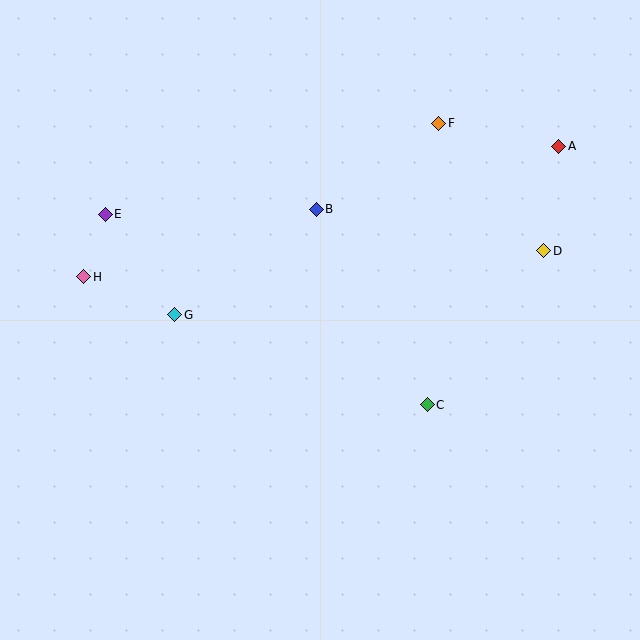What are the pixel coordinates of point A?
Point A is at (559, 146).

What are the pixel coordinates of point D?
Point D is at (544, 251).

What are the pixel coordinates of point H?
Point H is at (84, 277).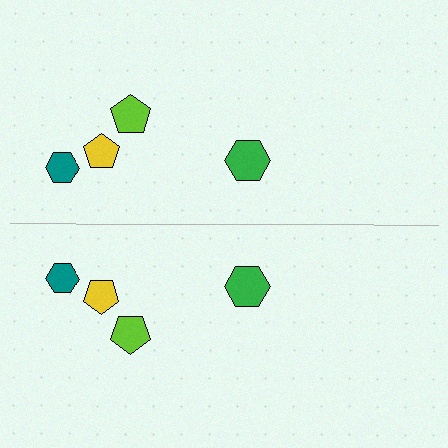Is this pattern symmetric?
Yes, this pattern has bilateral (reflection) symmetry.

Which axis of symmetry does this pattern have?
The pattern has a horizontal axis of symmetry running through the center of the image.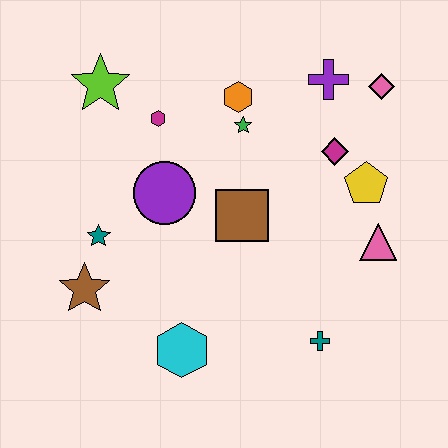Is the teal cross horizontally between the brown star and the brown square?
No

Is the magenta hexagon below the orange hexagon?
Yes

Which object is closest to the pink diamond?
The purple cross is closest to the pink diamond.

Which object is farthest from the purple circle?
The pink diamond is farthest from the purple circle.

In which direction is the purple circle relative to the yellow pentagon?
The purple circle is to the left of the yellow pentagon.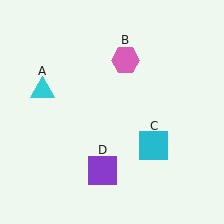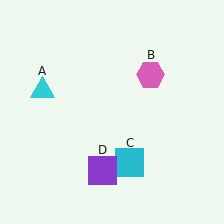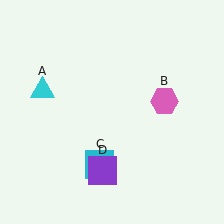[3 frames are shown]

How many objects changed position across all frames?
2 objects changed position: pink hexagon (object B), cyan square (object C).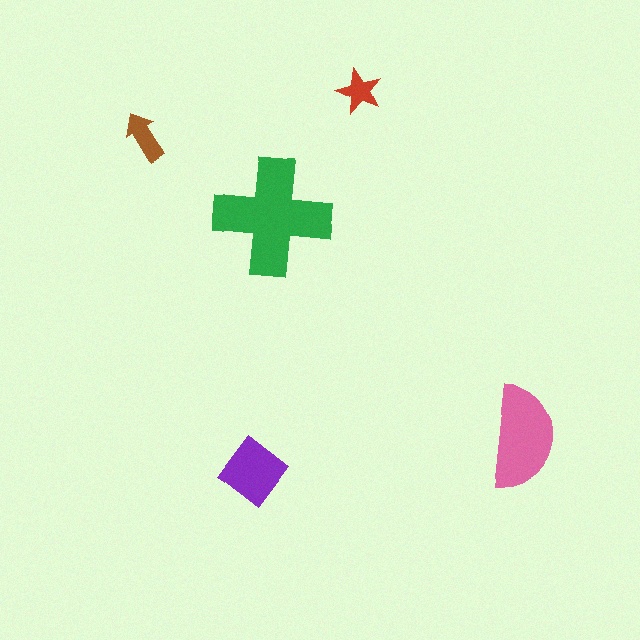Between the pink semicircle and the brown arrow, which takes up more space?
The pink semicircle.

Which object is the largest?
The green cross.